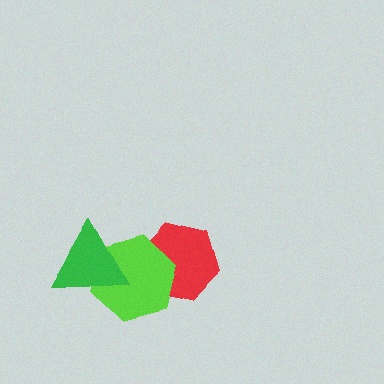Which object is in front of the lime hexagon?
The green triangle is in front of the lime hexagon.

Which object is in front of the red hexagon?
The lime hexagon is in front of the red hexagon.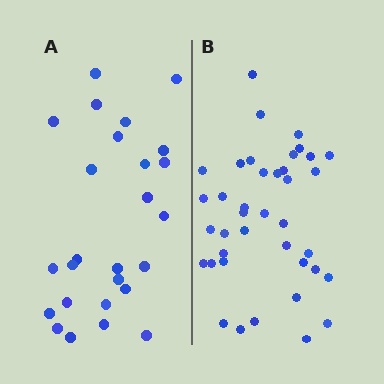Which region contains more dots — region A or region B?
Region B (the right region) has more dots.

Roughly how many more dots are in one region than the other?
Region B has approximately 15 more dots than region A.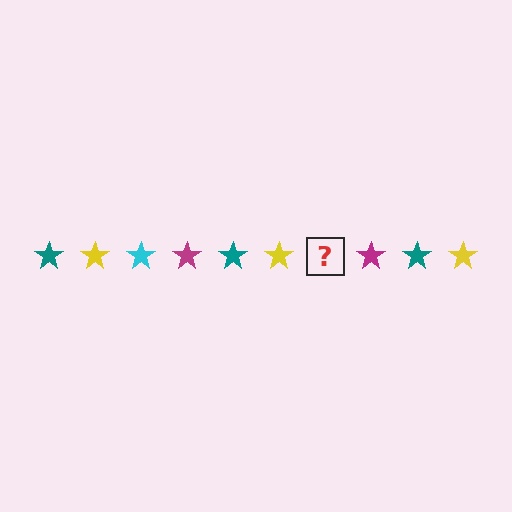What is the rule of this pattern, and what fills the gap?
The rule is that the pattern cycles through teal, yellow, cyan, magenta stars. The gap should be filled with a cyan star.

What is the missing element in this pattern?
The missing element is a cyan star.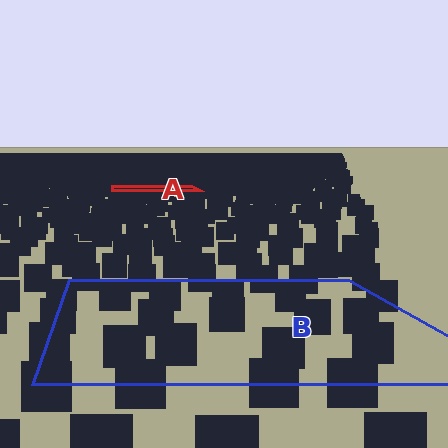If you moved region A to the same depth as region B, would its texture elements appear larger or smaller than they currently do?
They would appear larger. At a closer depth, the same texture elements are projected at a bigger on-screen size.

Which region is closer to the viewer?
Region B is closer. The texture elements there are larger and more spread out.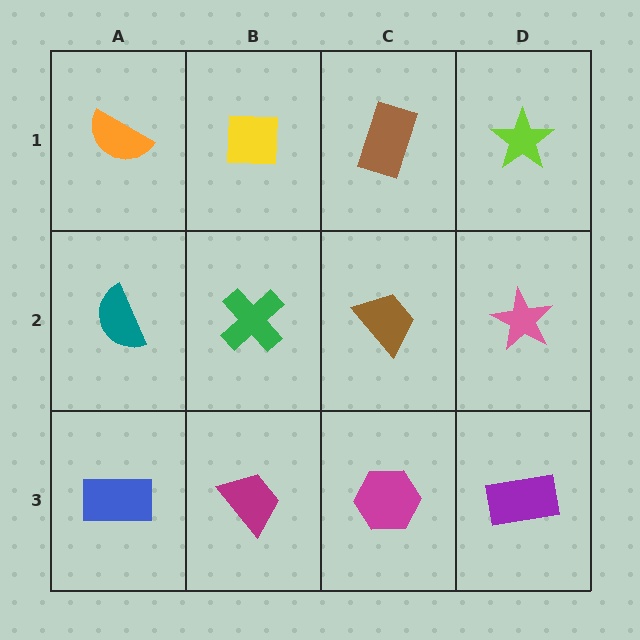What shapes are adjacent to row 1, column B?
A green cross (row 2, column B), an orange semicircle (row 1, column A), a brown rectangle (row 1, column C).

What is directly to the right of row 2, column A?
A green cross.